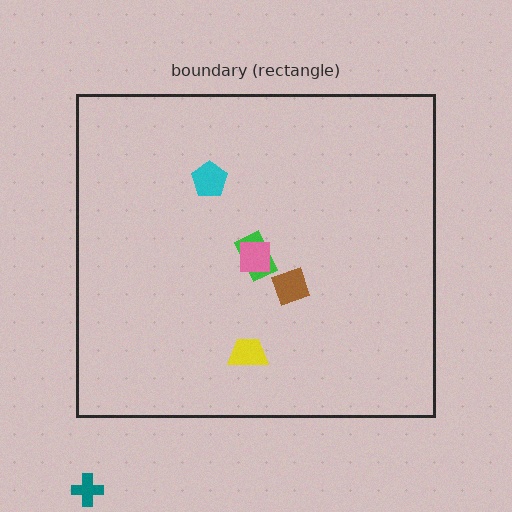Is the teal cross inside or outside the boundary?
Outside.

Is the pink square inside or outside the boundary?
Inside.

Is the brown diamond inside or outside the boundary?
Inside.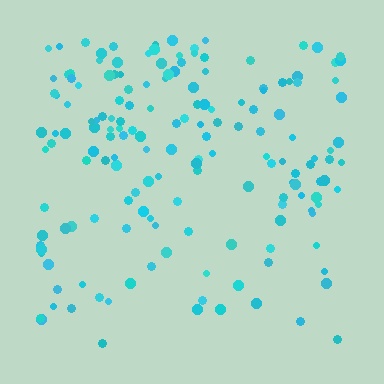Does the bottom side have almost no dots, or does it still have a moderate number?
Still a moderate number, just noticeably fewer than the top.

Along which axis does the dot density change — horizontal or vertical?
Vertical.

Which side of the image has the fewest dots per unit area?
The bottom.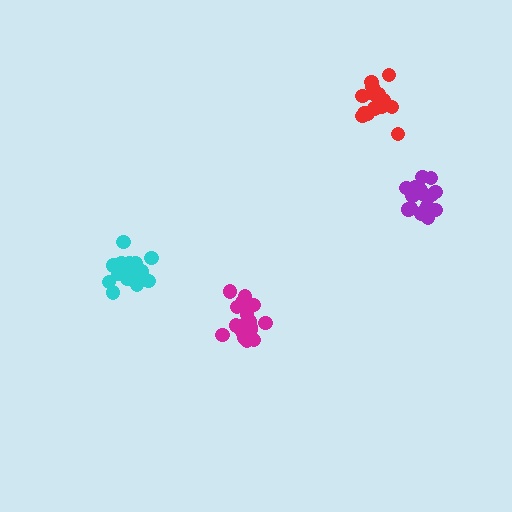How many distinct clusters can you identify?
There are 4 distinct clusters.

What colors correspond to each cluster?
The clusters are colored: magenta, cyan, red, purple.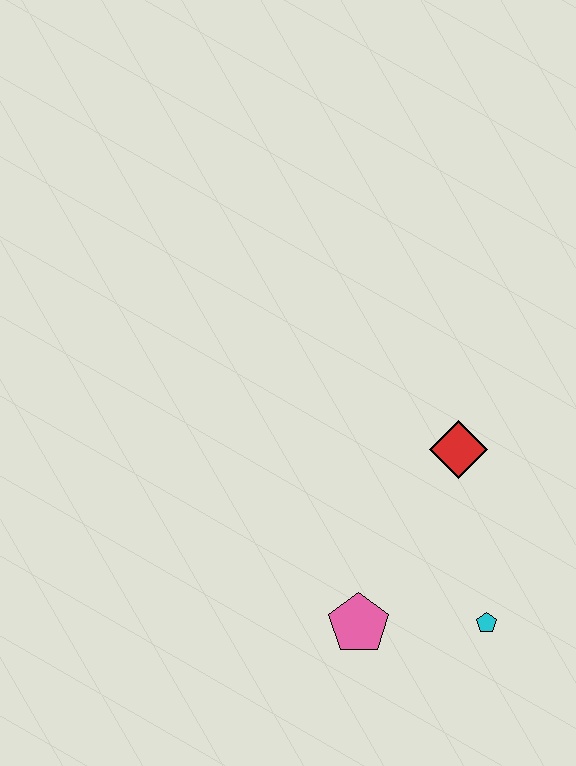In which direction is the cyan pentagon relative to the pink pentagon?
The cyan pentagon is to the right of the pink pentagon.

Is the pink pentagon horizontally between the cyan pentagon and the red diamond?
No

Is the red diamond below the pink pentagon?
No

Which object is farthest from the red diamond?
The pink pentagon is farthest from the red diamond.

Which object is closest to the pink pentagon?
The cyan pentagon is closest to the pink pentagon.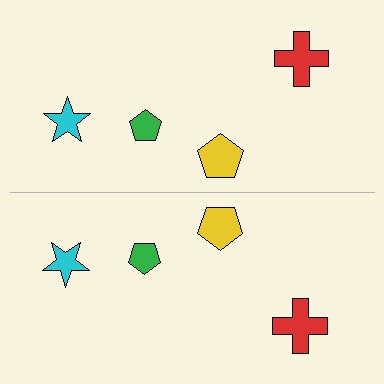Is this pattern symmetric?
Yes, this pattern has bilateral (reflection) symmetry.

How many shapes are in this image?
There are 8 shapes in this image.